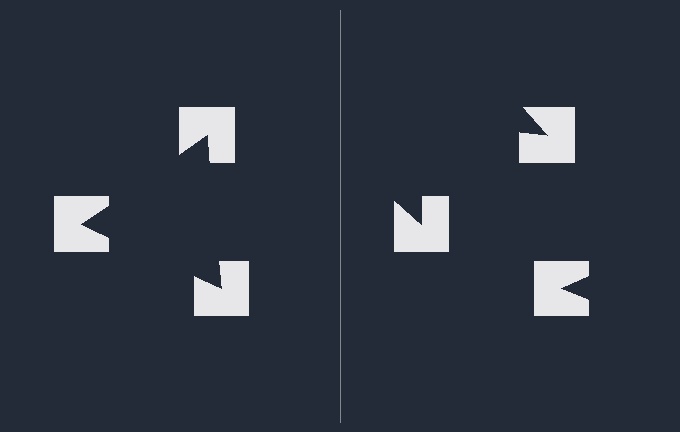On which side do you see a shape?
An illusory triangle appears on the left side. On the right side the wedge cuts are rotated, so no coherent shape forms.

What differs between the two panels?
The notched squares are positioned identically on both sides; only the wedge orientations differ. On the left they align to a triangle; on the right they are misaligned.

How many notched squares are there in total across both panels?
6 — 3 on each side.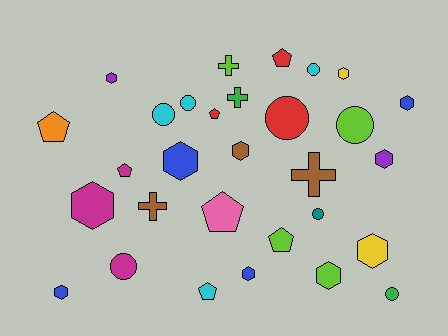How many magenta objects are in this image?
There are 3 magenta objects.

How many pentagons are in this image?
There are 7 pentagons.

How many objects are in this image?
There are 30 objects.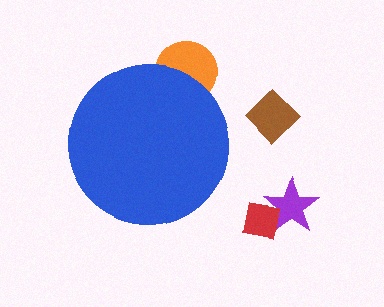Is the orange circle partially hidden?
Yes, the orange circle is partially hidden behind the blue circle.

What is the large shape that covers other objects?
A blue circle.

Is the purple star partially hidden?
No, the purple star is fully visible.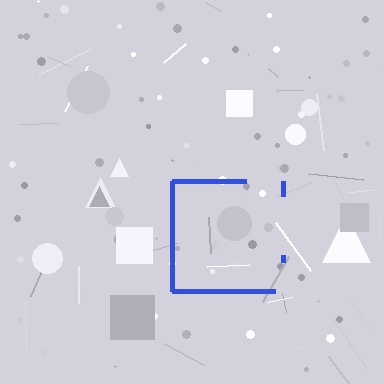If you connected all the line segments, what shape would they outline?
They would outline a square.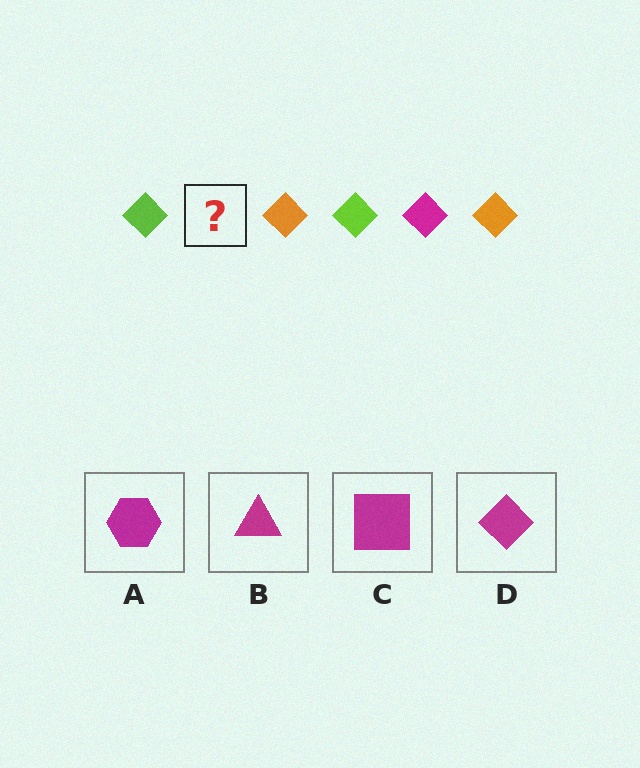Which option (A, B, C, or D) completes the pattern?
D.